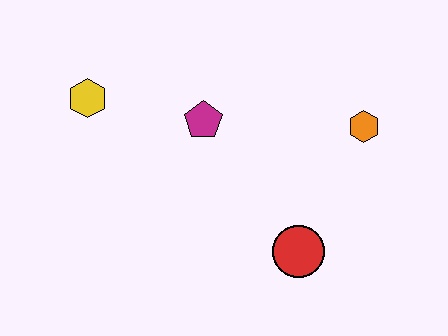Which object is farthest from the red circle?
The yellow hexagon is farthest from the red circle.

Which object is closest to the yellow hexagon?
The magenta pentagon is closest to the yellow hexagon.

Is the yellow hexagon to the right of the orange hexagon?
No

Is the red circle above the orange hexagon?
No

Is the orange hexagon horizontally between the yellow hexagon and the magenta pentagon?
No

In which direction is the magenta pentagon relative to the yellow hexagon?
The magenta pentagon is to the right of the yellow hexagon.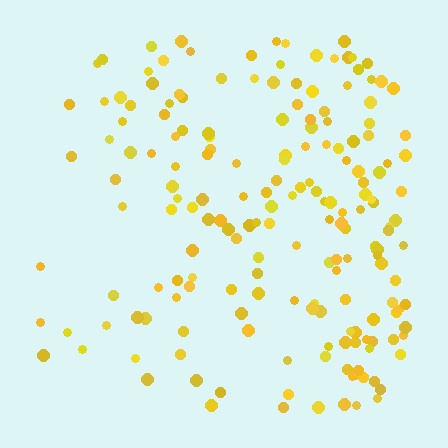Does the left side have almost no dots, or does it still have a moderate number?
Still a moderate number, just noticeably fewer than the right.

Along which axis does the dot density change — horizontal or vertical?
Horizontal.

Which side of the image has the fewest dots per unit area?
The left.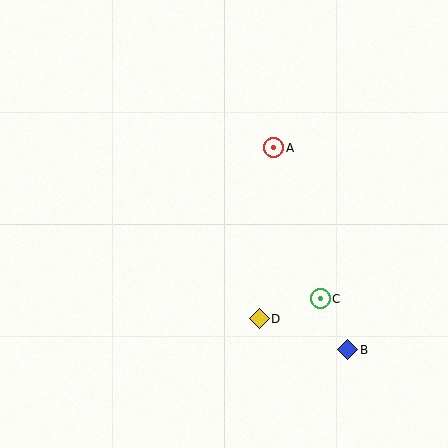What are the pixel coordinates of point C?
Point C is at (320, 299).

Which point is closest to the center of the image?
Point A at (274, 148) is closest to the center.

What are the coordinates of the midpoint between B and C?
The midpoint between B and C is at (334, 324).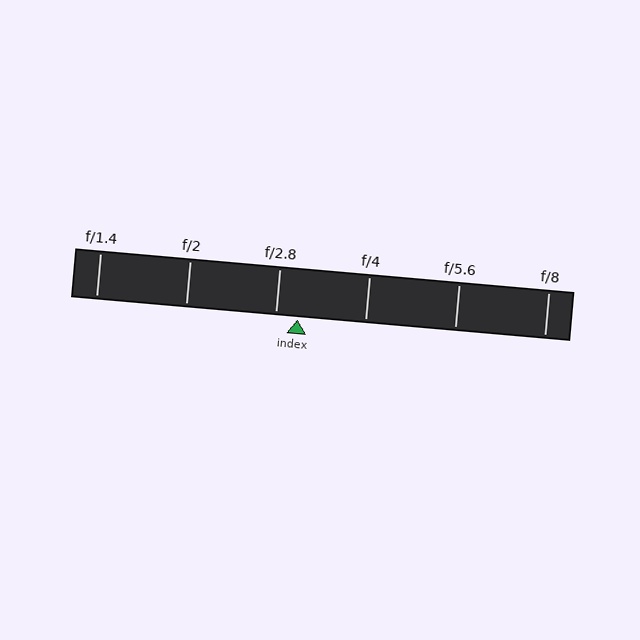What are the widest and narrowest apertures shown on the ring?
The widest aperture shown is f/1.4 and the narrowest is f/8.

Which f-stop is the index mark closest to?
The index mark is closest to f/2.8.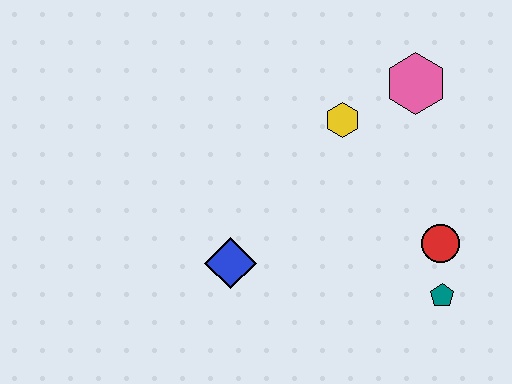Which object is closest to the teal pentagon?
The red circle is closest to the teal pentagon.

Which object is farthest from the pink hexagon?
The blue diamond is farthest from the pink hexagon.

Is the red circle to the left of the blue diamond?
No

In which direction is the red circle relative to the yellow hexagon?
The red circle is below the yellow hexagon.